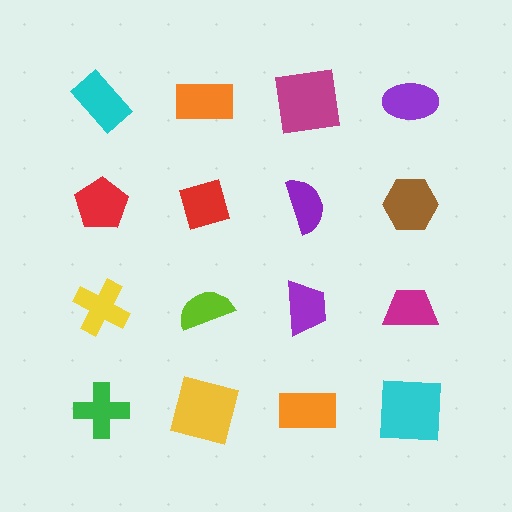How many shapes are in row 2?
4 shapes.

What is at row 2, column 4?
A brown hexagon.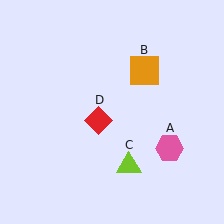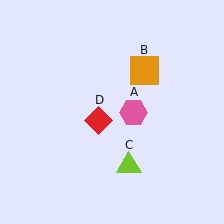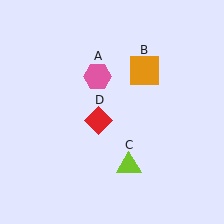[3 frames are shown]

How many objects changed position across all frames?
1 object changed position: pink hexagon (object A).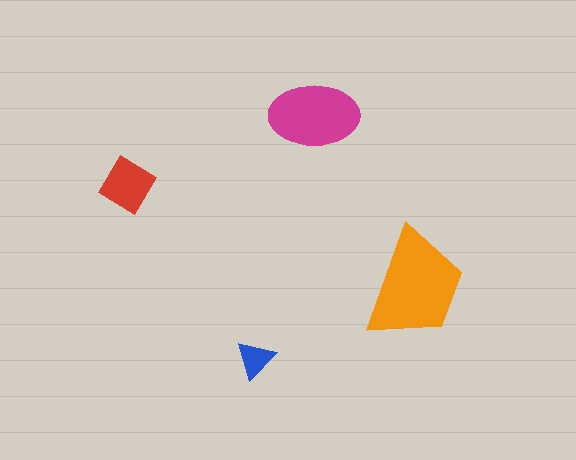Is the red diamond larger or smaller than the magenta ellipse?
Smaller.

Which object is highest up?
The magenta ellipse is topmost.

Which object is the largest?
The orange trapezoid.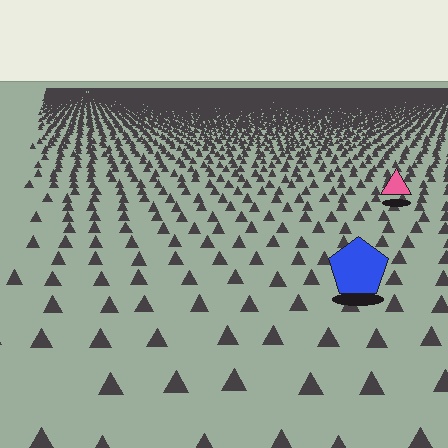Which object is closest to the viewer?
The blue pentagon is closest. The texture marks near it are larger and more spread out.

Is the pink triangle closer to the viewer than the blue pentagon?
No. The blue pentagon is closer — you can tell from the texture gradient: the ground texture is coarser near it.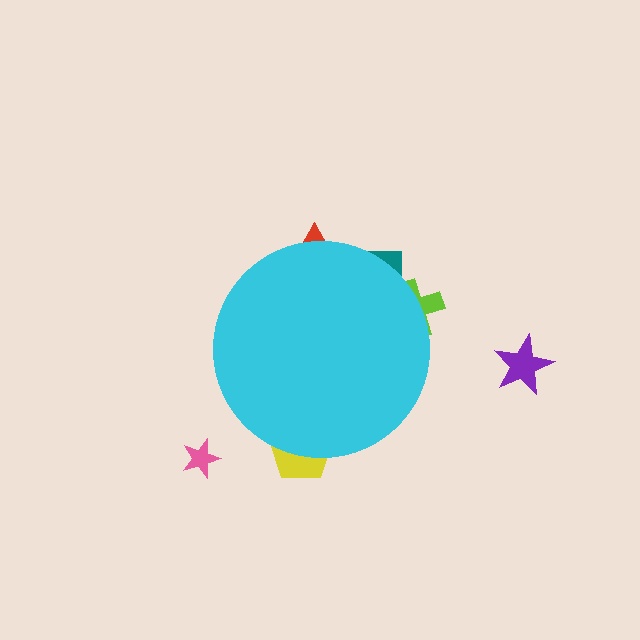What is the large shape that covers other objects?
A cyan circle.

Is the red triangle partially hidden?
Yes, the red triangle is partially hidden behind the cyan circle.